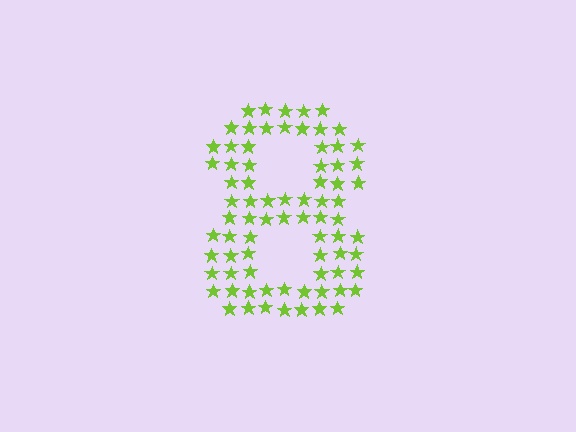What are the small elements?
The small elements are stars.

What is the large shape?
The large shape is the digit 8.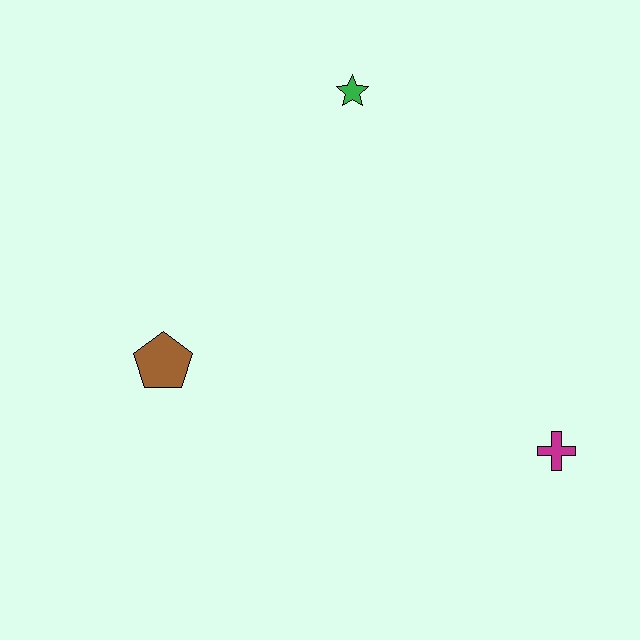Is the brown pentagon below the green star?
Yes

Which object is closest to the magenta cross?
The brown pentagon is closest to the magenta cross.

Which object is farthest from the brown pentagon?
The magenta cross is farthest from the brown pentagon.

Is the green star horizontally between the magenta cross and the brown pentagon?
Yes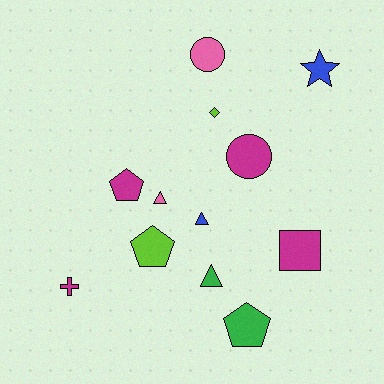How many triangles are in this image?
There are 3 triangles.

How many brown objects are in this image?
There are no brown objects.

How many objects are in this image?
There are 12 objects.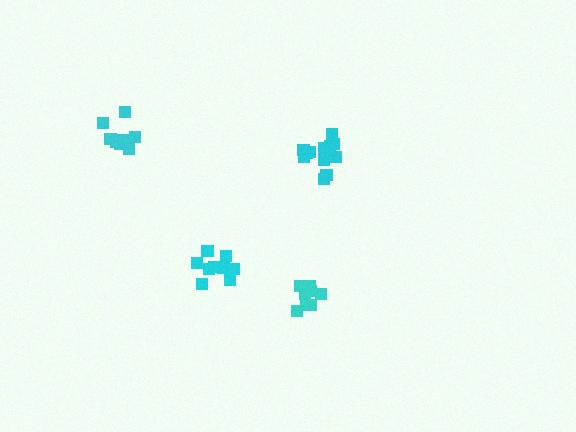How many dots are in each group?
Group 1: 10 dots, Group 2: 10 dots, Group 3: 14 dots, Group 4: 10 dots (44 total).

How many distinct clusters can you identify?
There are 4 distinct clusters.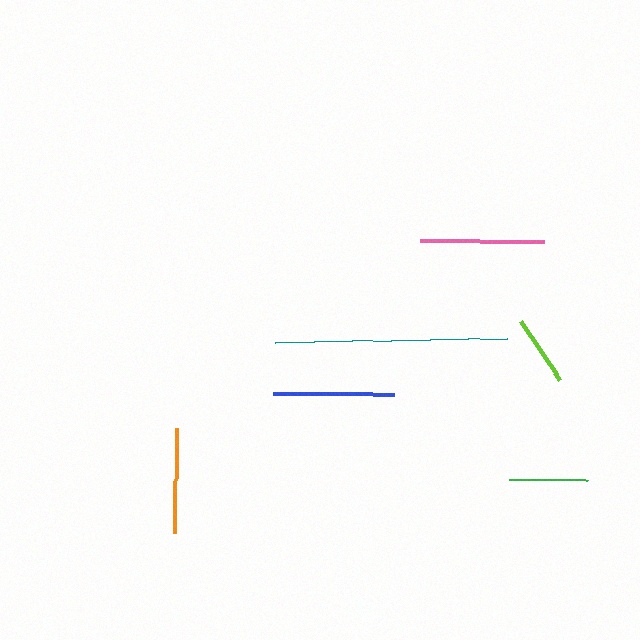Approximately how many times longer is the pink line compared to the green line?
The pink line is approximately 1.6 times the length of the green line.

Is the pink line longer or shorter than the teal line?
The teal line is longer than the pink line.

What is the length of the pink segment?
The pink segment is approximately 124 pixels long.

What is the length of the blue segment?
The blue segment is approximately 120 pixels long.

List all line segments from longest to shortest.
From longest to shortest: teal, pink, blue, orange, green, lime.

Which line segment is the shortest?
The lime line is the shortest at approximately 72 pixels.